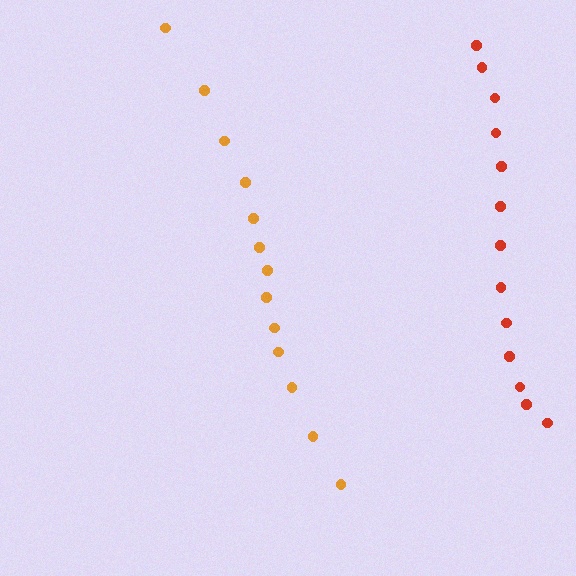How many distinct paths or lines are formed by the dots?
There are 2 distinct paths.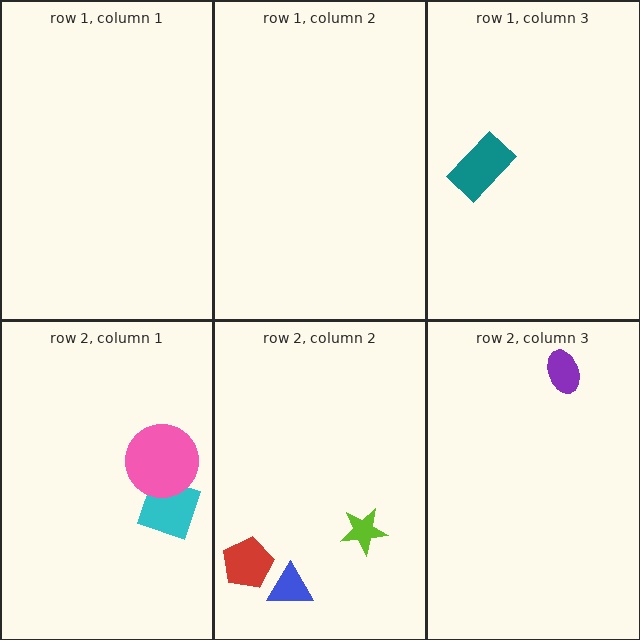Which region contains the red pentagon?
The row 2, column 2 region.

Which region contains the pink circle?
The row 2, column 1 region.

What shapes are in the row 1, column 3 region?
The teal rectangle.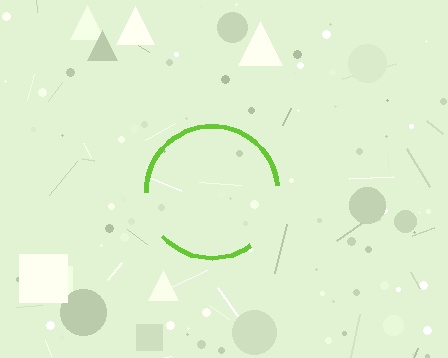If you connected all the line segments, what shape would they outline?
They would outline a circle.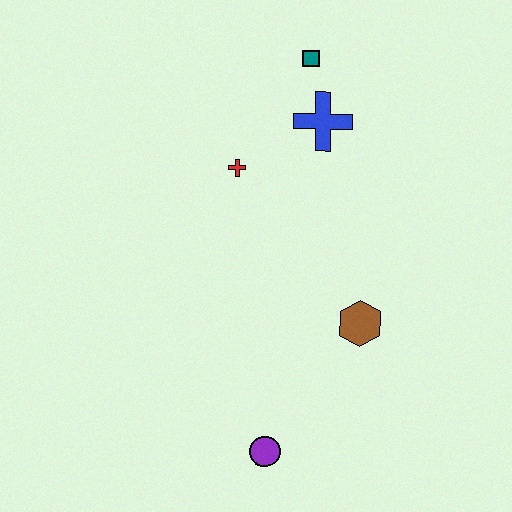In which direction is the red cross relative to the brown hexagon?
The red cross is above the brown hexagon.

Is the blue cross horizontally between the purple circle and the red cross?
No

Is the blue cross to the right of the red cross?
Yes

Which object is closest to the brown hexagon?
The purple circle is closest to the brown hexagon.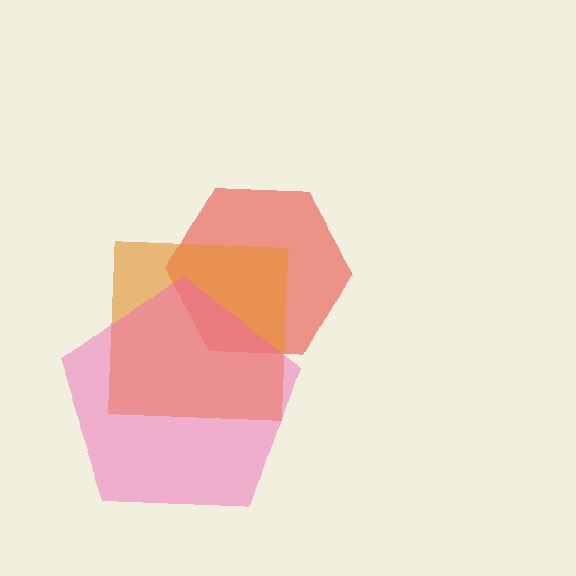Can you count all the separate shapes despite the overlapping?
Yes, there are 3 separate shapes.